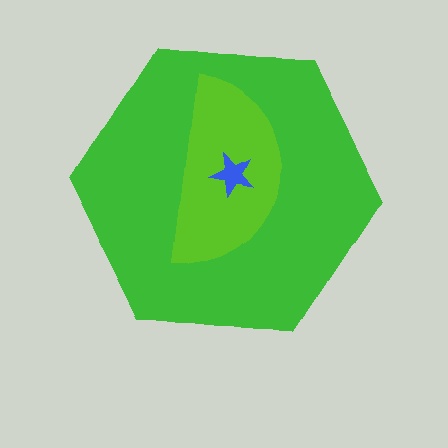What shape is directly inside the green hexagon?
The lime semicircle.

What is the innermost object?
The blue star.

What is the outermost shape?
The green hexagon.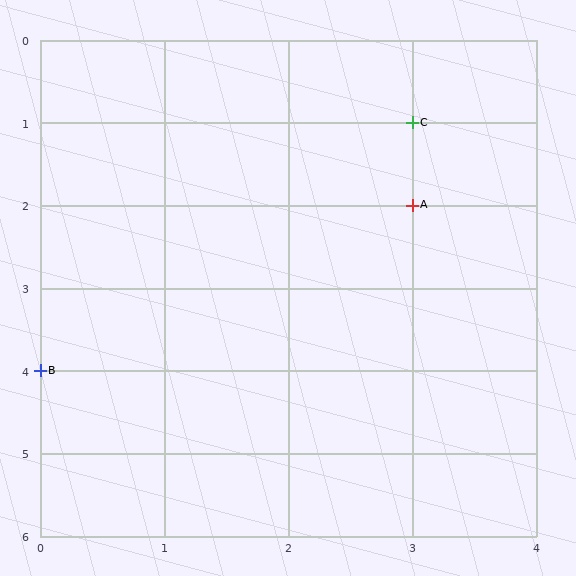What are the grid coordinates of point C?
Point C is at grid coordinates (3, 1).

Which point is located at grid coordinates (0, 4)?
Point B is at (0, 4).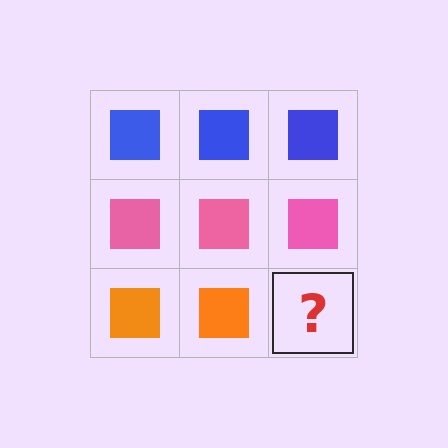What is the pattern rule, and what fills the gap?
The rule is that each row has a consistent color. The gap should be filled with an orange square.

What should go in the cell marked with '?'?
The missing cell should contain an orange square.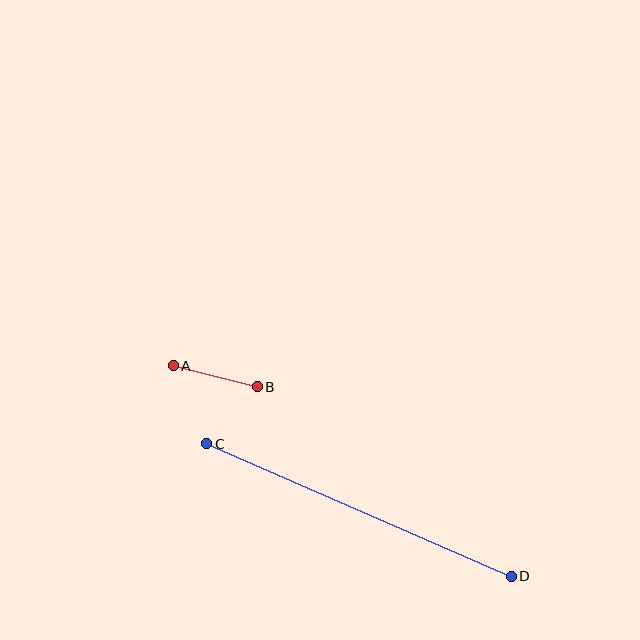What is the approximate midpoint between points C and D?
The midpoint is at approximately (359, 510) pixels.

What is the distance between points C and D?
The distance is approximately 332 pixels.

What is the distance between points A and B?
The distance is approximately 87 pixels.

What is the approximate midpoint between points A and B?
The midpoint is at approximately (215, 376) pixels.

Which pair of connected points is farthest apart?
Points C and D are farthest apart.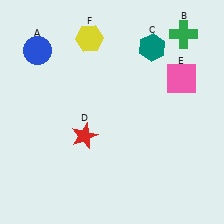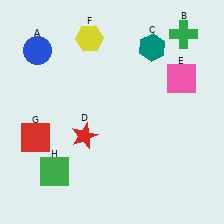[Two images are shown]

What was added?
A red square (G), a green square (H) were added in Image 2.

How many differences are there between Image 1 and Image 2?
There are 2 differences between the two images.